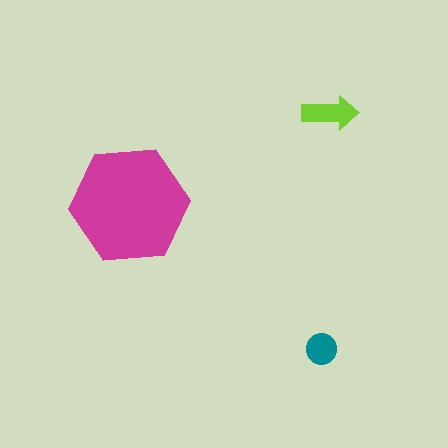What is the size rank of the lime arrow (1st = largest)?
2nd.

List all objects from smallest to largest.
The teal circle, the lime arrow, the magenta hexagon.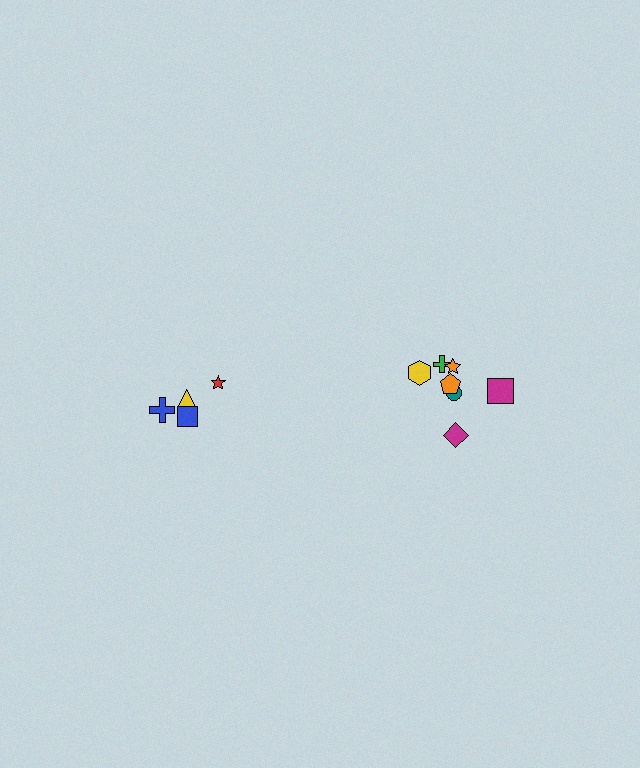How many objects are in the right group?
There are 7 objects.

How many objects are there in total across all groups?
There are 11 objects.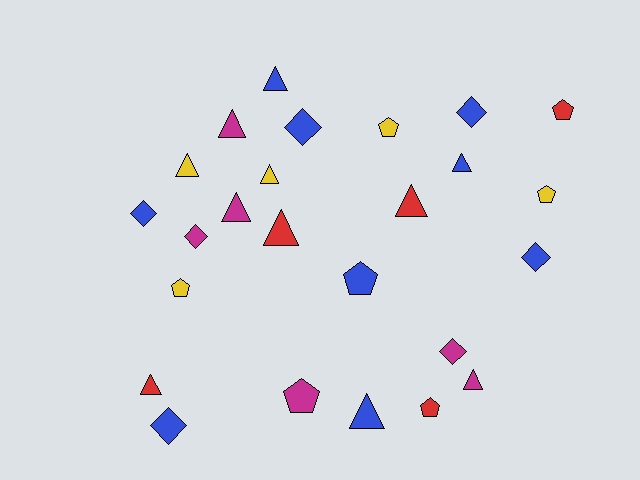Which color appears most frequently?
Blue, with 9 objects.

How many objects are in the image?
There are 25 objects.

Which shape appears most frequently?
Triangle, with 11 objects.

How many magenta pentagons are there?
There is 1 magenta pentagon.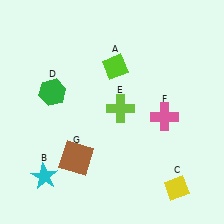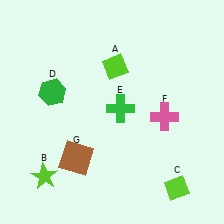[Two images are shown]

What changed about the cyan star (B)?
In Image 1, B is cyan. In Image 2, it changed to lime.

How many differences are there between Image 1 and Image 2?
There are 3 differences between the two images.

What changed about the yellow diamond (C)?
In Image 1, C is yellow. In Image 2, it changed to lime.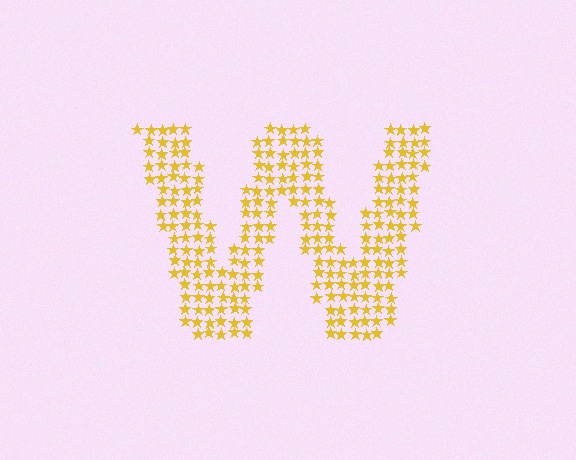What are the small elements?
The small elements are stars.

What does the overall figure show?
The overall figure shows the letter W.